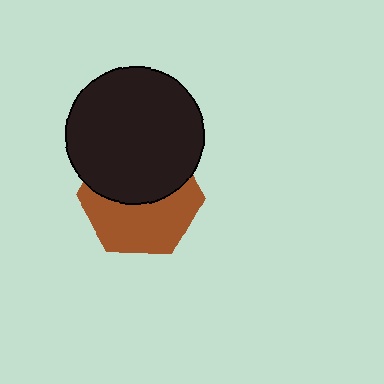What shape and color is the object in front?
The object in front is a black circle.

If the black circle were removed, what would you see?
You would see the complete brown hexagon.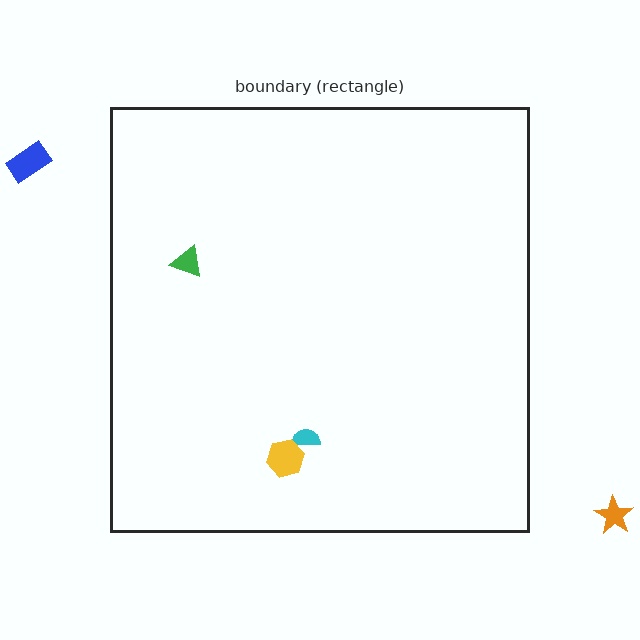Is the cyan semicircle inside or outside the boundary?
Inside.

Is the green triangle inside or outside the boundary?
Inside.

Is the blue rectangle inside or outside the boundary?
Outside.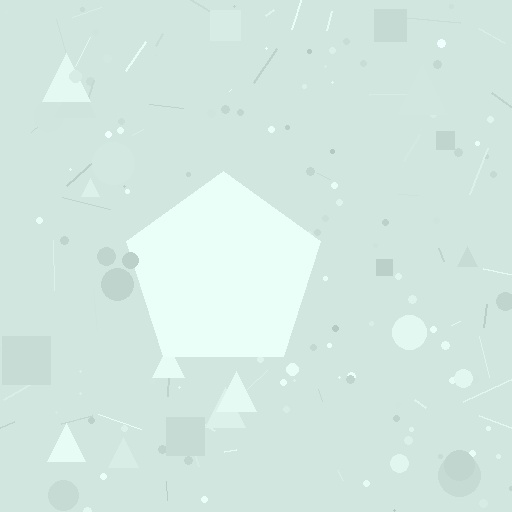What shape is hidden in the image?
A pentagon is hidden in the image.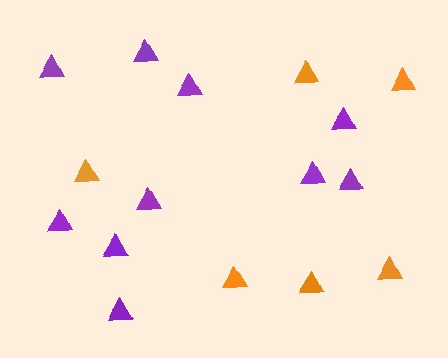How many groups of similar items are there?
There are 2 groups: one group of orange triangles (6) and one group of purple triangles (10).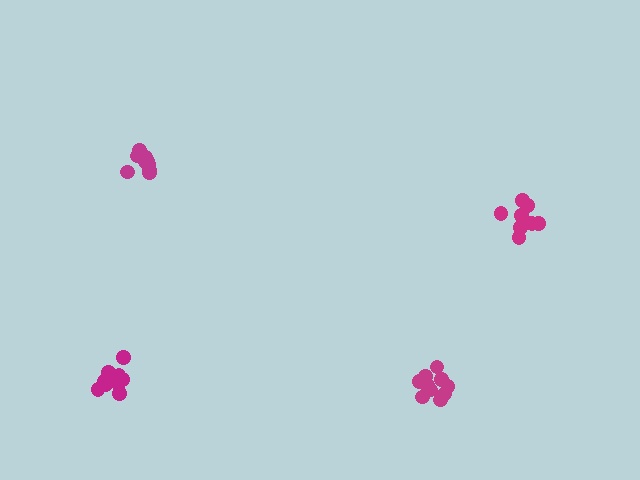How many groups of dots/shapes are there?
There are 4 groups.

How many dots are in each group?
Group 1: 10 dots, Group 2: 9 dots, Group 3: 9 dots, Group 4: 10 dots (38 total).